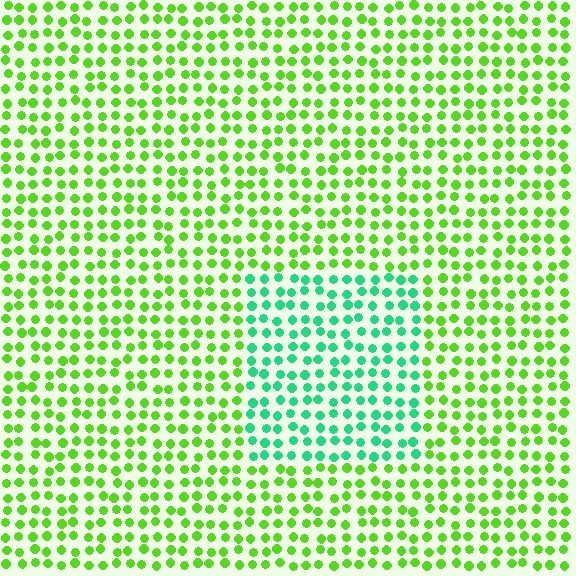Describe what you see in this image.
The image is filled with small lime elements in a uniform arrangement. A rectangle-shaped region is visible where the elements are tinted to a slightly different hue, forming a subtle color boundary.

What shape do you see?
I see a rectangle.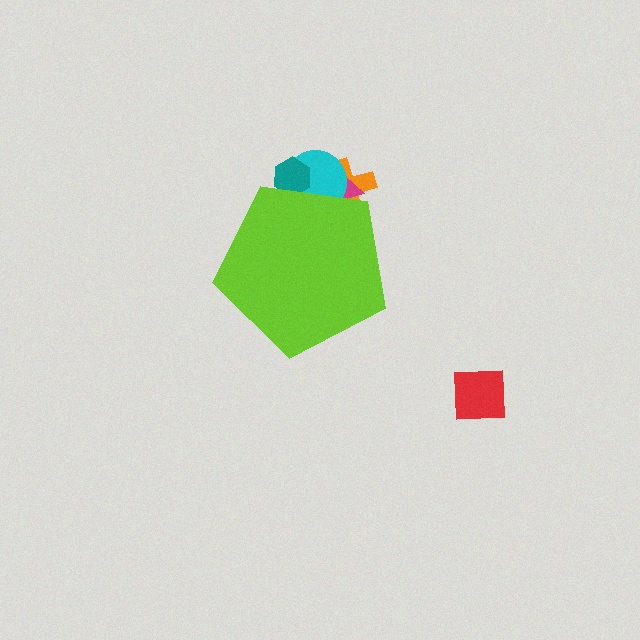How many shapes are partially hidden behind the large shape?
4 shapes are partially hidden.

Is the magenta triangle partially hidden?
Yes, the magenta triangle is partially hidden behind the lime pentagon.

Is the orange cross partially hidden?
Yes, the orange cross is partially hidden behind the lime pentagon.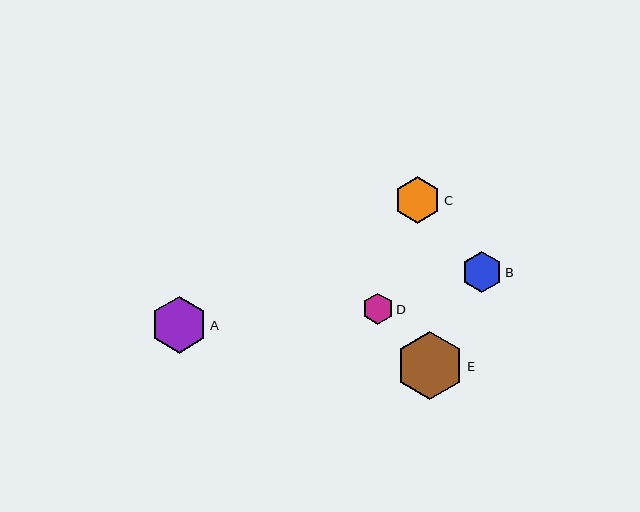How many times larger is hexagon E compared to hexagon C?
Hexagon E is approximately 1.5 times the size of hexagon C.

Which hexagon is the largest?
Hexagon E is the largest with a size of approximately 68 pixels.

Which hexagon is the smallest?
Hexagon D is the smallest with a size of approximately 31 pixels.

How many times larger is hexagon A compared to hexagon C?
Hexagon A is approximately 1.2 times the size of hexagon C.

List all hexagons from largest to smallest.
From largest to smallest: E, A, C, B, D.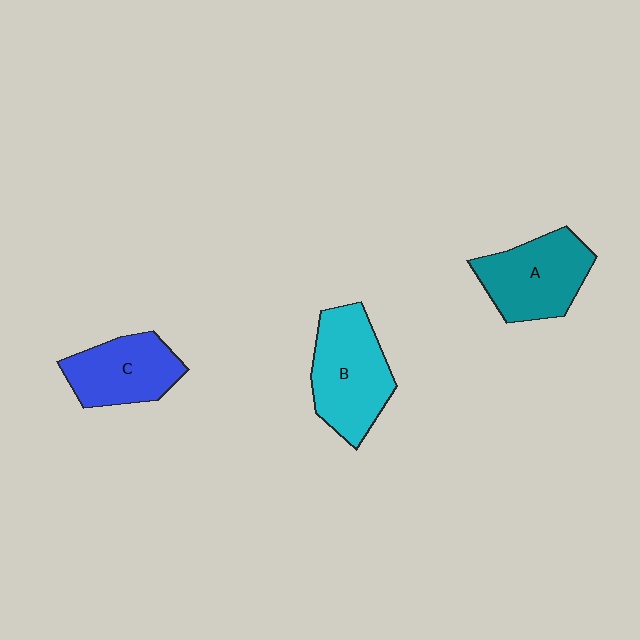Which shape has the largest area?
Shape B (cyan).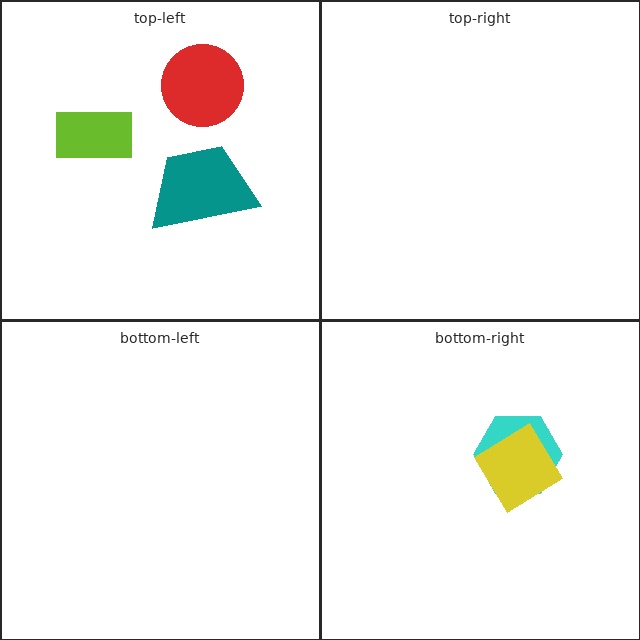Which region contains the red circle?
The top-left region.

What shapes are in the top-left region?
The red circle, the teal trapezoid, the lime rectangle.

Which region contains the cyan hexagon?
The bottom-right region.